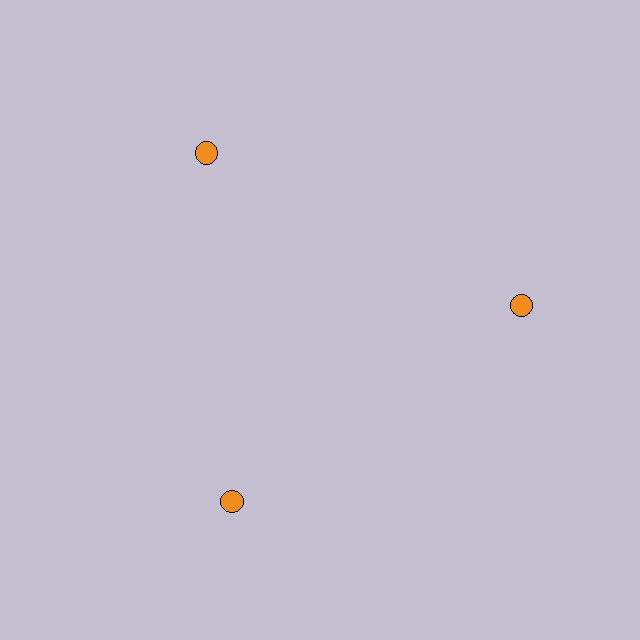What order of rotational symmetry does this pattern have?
This pattern has 3-fold rotational symmetry.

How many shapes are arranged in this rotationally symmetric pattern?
There are 3 shapes, arranged in 3 groups of 1.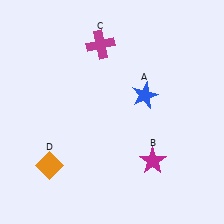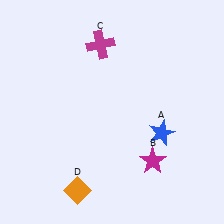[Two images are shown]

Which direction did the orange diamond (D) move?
The orange diamond (D) moved right.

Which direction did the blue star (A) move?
The blue star (A) moved down.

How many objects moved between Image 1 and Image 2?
2 objects moved between the two images.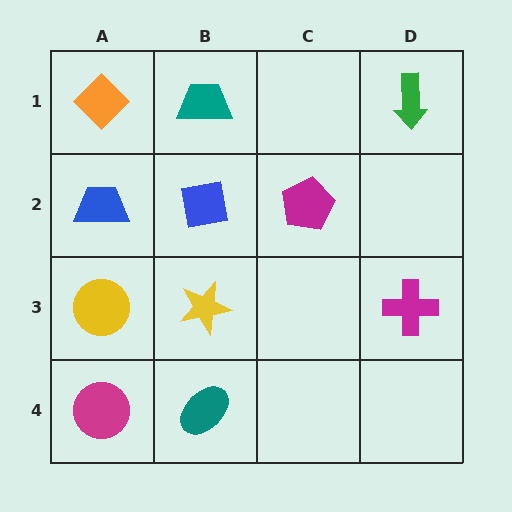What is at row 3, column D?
A magenta cross.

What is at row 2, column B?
A blue square.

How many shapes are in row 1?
3 shapes.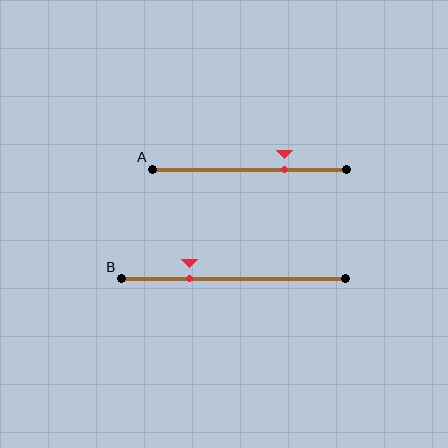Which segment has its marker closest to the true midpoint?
Segment A has its marker closest to the true midpoint.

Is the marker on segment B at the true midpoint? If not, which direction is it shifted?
No, the marker on segment B is shifted to the left by about 20% of the segment length.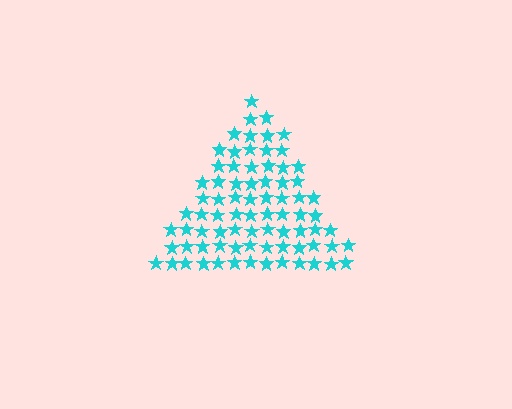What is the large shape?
The large shape is a triangle.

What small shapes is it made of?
It is made of small stars.